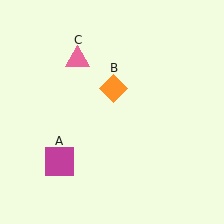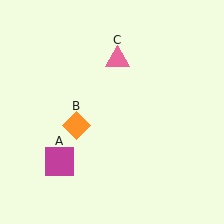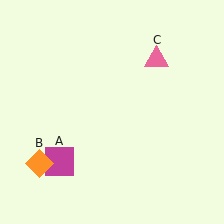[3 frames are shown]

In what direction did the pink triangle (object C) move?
The pink triangle (object C) moved right.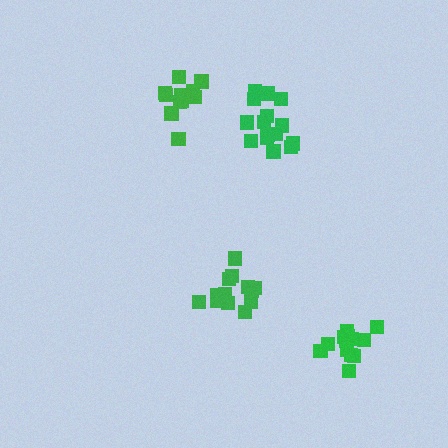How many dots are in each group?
Group 1: 13 dots, Group 2: 13 dots, Group 3: 15 dots, Group 4: 11 dots (52 total).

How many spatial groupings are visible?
There are 4 spatial groupings.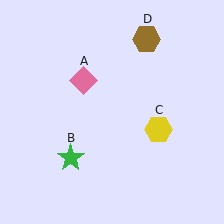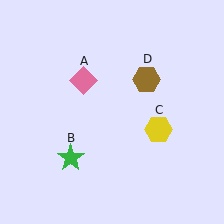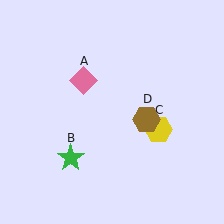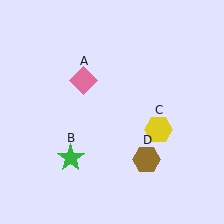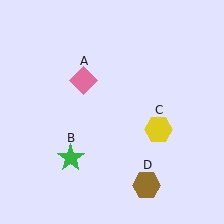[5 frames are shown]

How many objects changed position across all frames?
1 object changed position: brown hexagon (object D).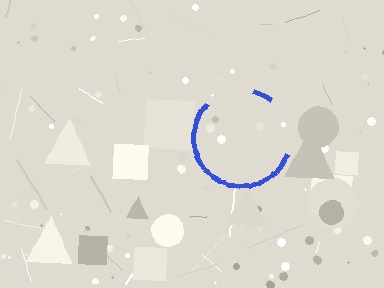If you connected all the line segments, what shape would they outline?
They would outline a circle.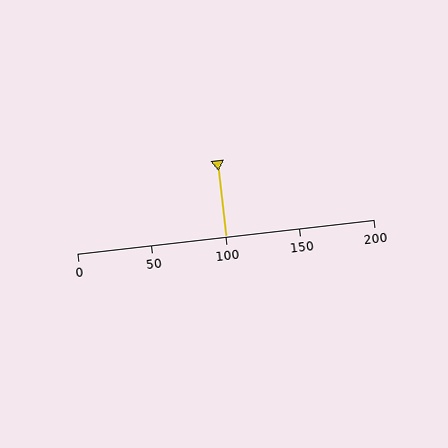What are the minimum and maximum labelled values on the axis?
The axis runs from 0 to 200.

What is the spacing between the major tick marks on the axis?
The major ticks are spaced 50 apart.